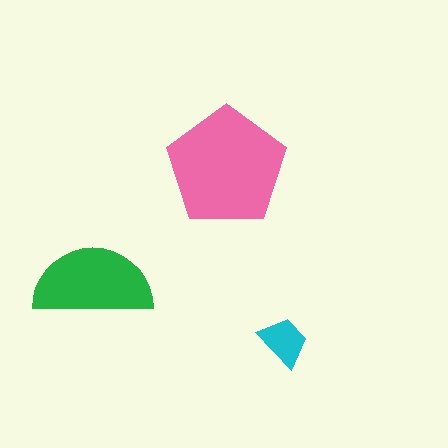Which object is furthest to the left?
The green semicircle is leftmost.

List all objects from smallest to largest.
The cyan trapezoid, the green semicircle, the pink pentagon.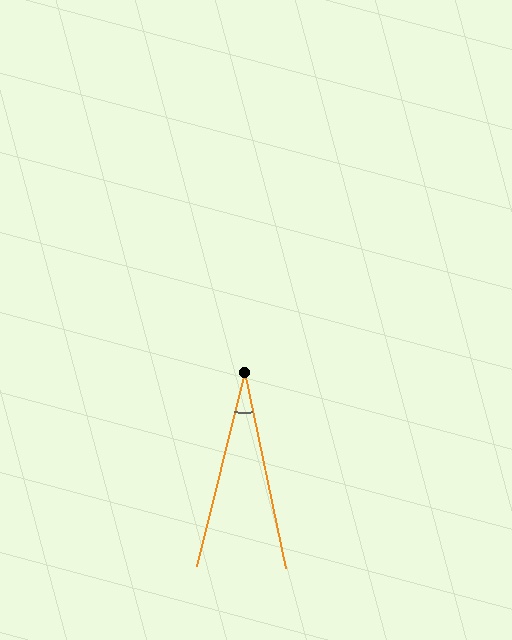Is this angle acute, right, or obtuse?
It is acute.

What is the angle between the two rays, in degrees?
Approximately 26 degrees.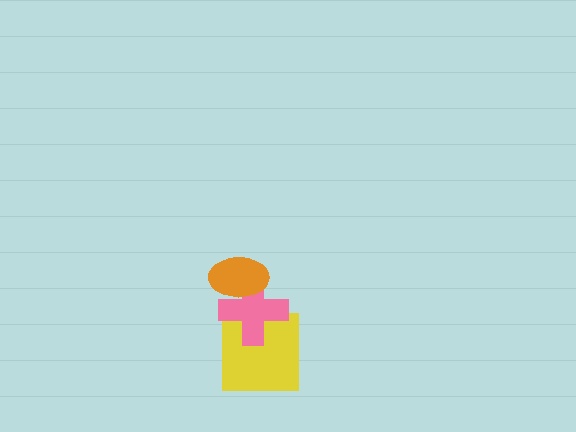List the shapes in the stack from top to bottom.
From top to bottom: the orange ellipse, the pink cross, the yellow square.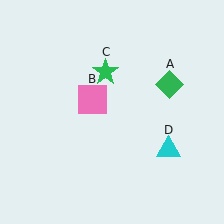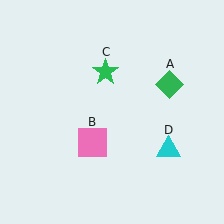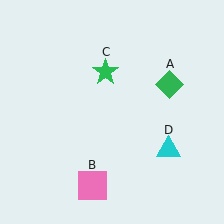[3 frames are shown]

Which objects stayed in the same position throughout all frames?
Green diamond (object A) and green star (object C) and cyan triangle (object D) remained stationary.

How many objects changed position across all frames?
1 object changed position: pink square (object B).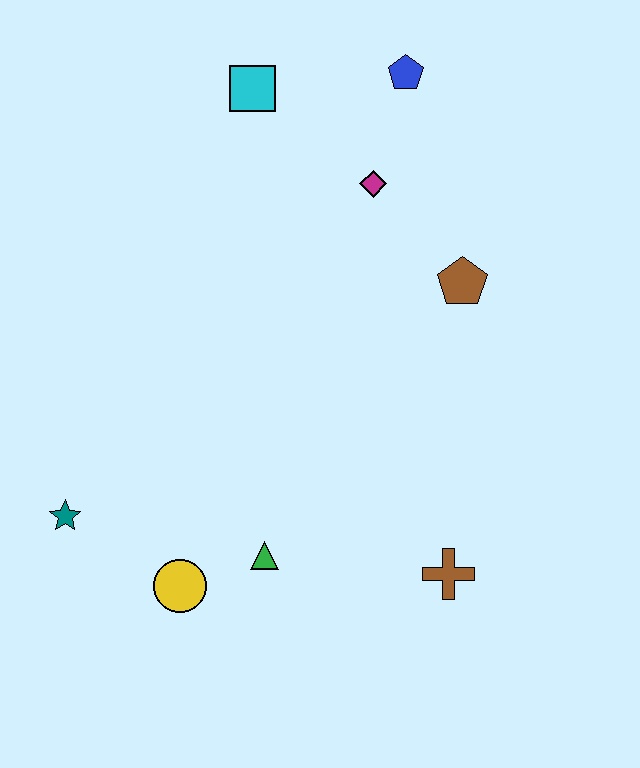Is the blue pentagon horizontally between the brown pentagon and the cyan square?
Yes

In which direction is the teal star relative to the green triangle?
The teal star is to the left of the green triangle.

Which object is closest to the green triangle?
The yellow circle is closest to the green triangle.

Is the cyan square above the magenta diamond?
Yes